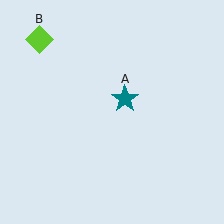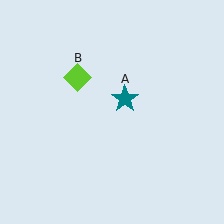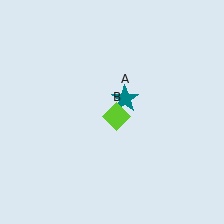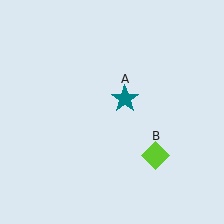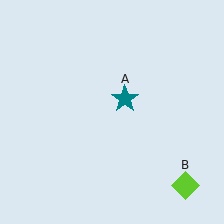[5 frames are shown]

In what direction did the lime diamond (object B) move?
The lime diamond (object B) moved down and to the right.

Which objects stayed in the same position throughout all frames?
Teal star (object A) remained stationary.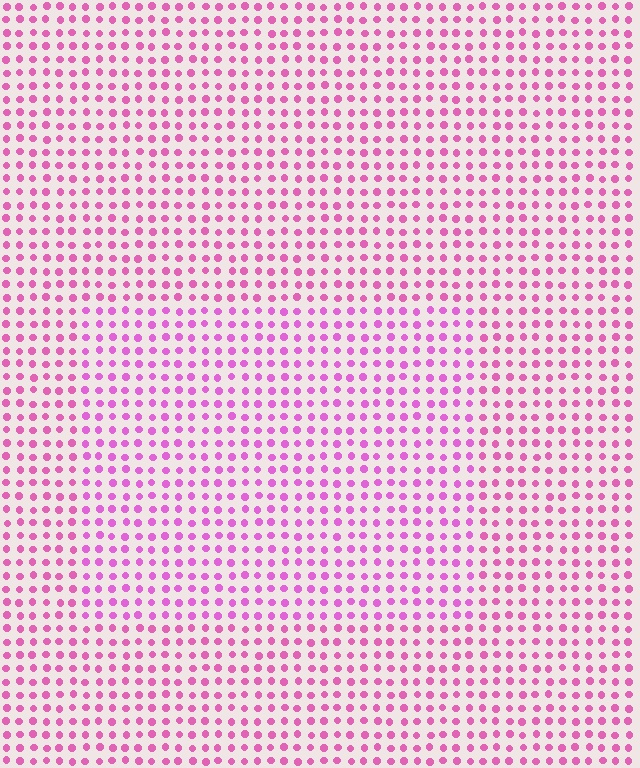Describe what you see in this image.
The image is filled with small pink elements in a uniform arrangement. A rectangle-shaped region is visible where the elements are tinted to a slightly different hue, forming a subtle color boundary.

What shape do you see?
I see a rectangle.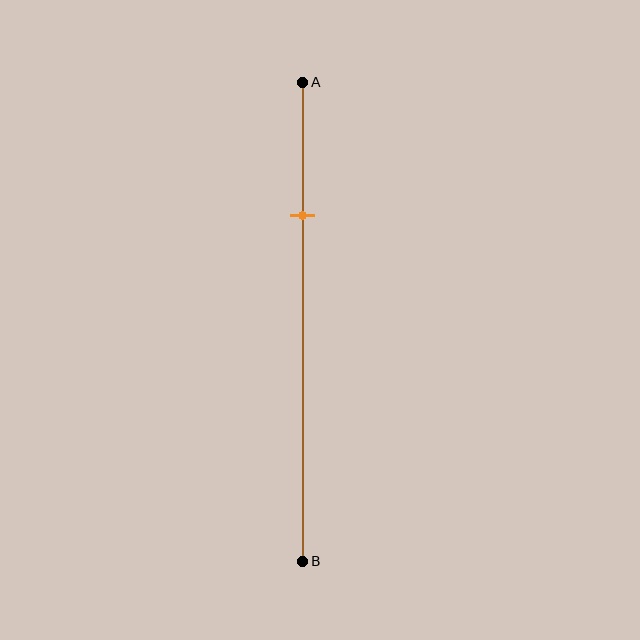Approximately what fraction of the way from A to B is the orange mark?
The orange mark is approximately 30% of the way from A to B.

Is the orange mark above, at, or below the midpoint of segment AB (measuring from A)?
The orange mark is above the midpoint of segment AB.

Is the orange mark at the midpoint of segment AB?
No, the mark is at about 30% from A, not at the 50% midpoint.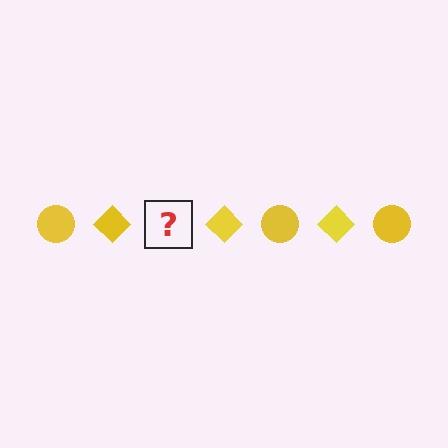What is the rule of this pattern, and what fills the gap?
The rule is that the pattern cycles through circle, diamond shapes in yellow. The gap should be filled with a yellow circle.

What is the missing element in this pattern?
The missing element is a yellow circle.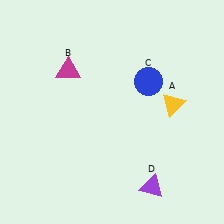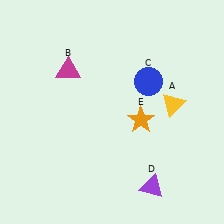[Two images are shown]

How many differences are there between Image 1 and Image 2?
There is 1 difference between the two images.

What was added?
An orange star (E) was added in Image 2.